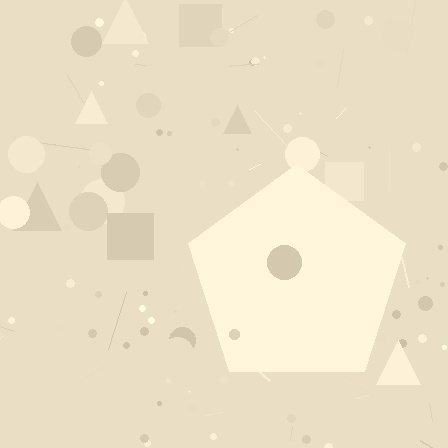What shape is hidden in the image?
A pentagon is hidden in the image.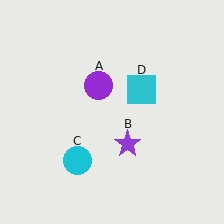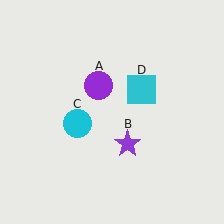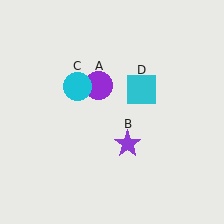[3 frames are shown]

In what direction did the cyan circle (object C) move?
The cyan circle (object C) moved up.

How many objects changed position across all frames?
1 object changed position: cyan circle (object C).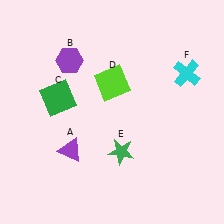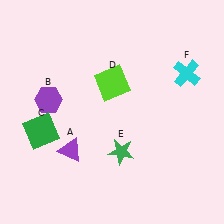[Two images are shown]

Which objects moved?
The objects that moved are: the purple hexagon (B), the green square (C).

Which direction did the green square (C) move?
The green square (C) moved down.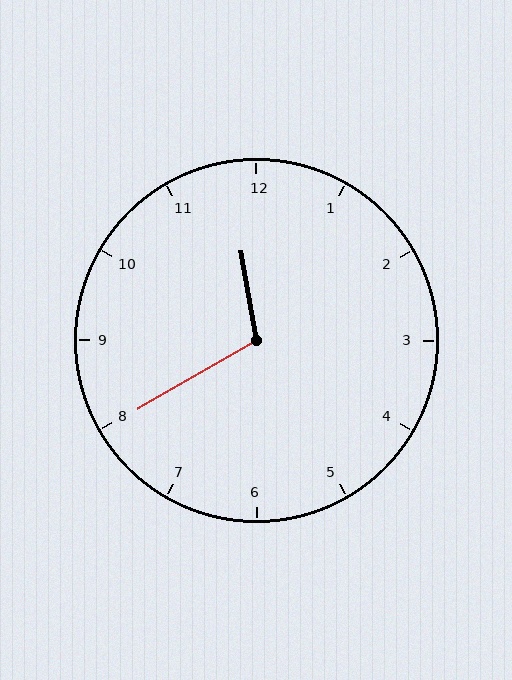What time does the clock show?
11:40.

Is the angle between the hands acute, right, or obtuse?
It is obtuse.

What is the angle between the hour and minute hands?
Approximately 110 degrees.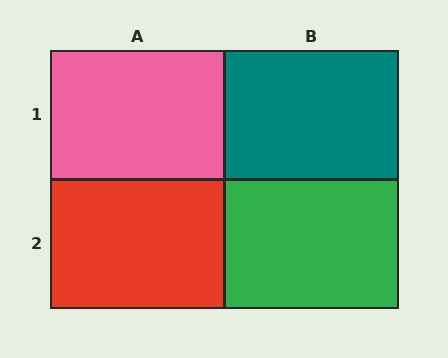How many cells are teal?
1 cell is teal.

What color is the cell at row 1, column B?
Teal.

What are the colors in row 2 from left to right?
Red, green.